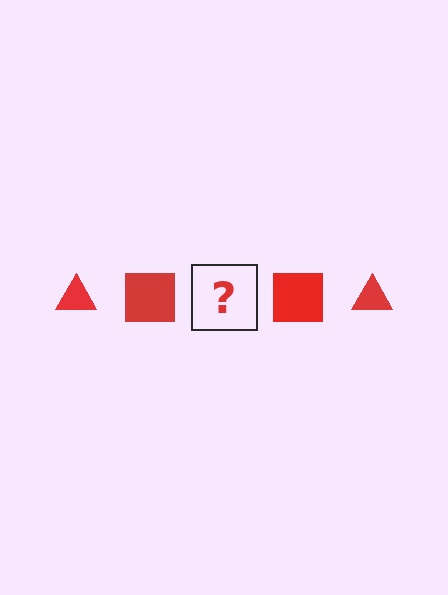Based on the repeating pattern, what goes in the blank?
The blank should be a red triangle.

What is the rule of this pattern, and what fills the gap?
The rule is that the pattern cycles through triangle, square shapes in red. The gap should be filled with a red triangle.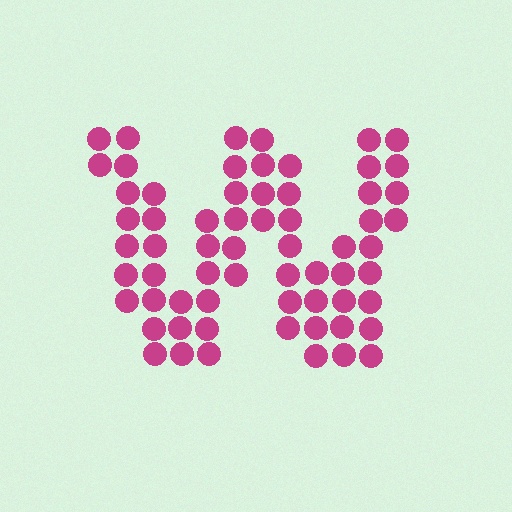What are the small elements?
The small elements are circles.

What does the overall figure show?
The overall figure shows the letter W.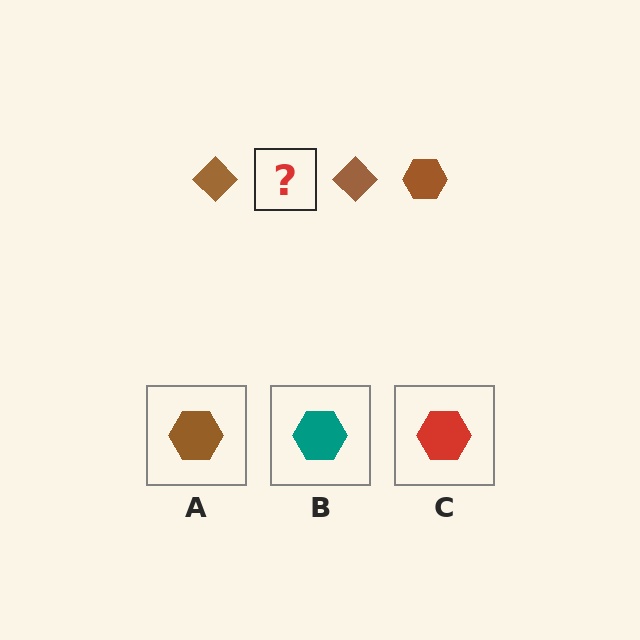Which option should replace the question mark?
Option A.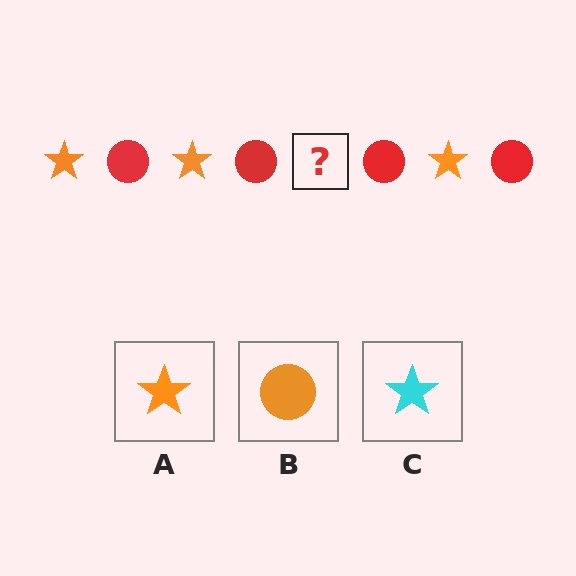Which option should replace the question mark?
Option A.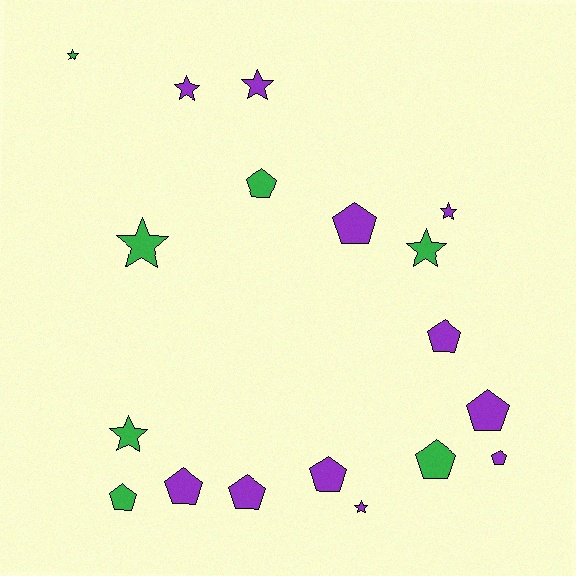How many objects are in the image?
There are 18 objects.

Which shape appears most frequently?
Pentagon, with 10 objects.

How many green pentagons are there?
There are 3 green pentagons.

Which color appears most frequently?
Purple, with 11 objects.